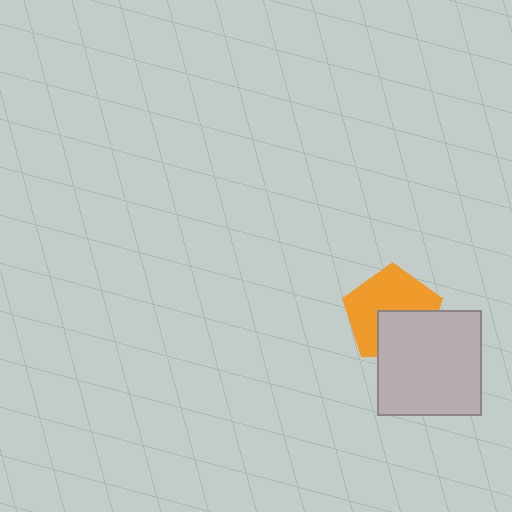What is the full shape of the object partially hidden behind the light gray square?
The partially hidden object is an orange pentagon.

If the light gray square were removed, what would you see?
You would see the complete orange pentagon.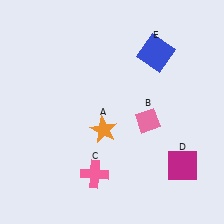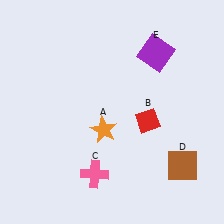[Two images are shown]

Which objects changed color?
B changed from pink to red. D changed from magenta to brown. E changed from blue to purple.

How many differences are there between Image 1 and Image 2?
There are 3 differences between the two images.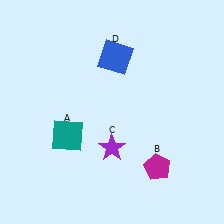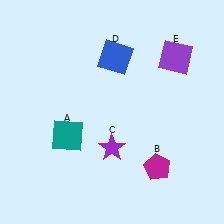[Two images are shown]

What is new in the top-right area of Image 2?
A purple square (E) was added in the top-right area of Image 2.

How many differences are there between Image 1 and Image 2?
There is 1 difference between the two images.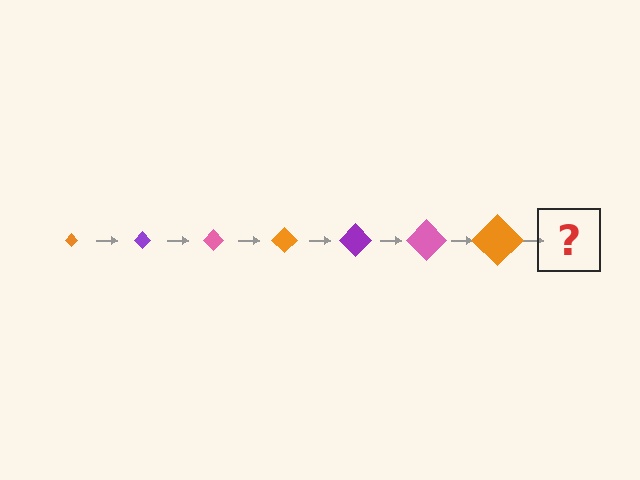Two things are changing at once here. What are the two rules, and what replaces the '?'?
The two rules are that the diamond grows larger each step and the color cycles through orange, purple, and pink. The '?' should be a purple diamond, larger than the previous one.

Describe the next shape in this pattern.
It should be a purple diamond, larger than the previous one.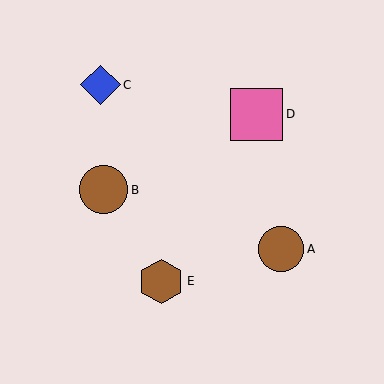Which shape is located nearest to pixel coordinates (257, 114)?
The pink square (labeled D) at (257, 114) is nearest to that location.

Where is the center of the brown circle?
The center of the brown circle is at (104, 190).